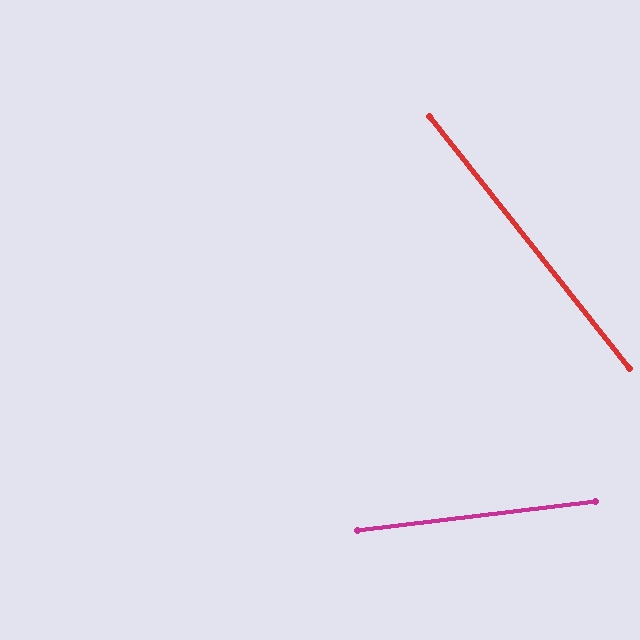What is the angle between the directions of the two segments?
Approximately 59 degrees.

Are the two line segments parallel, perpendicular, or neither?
Neither parallel nor perpendicular — they differ by about 59°.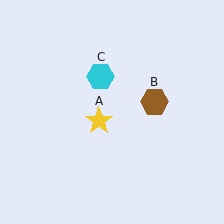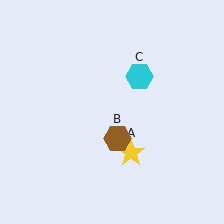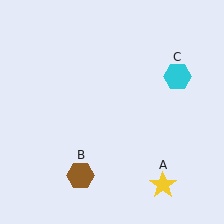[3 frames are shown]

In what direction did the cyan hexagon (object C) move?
The cyan hexagon (object C) moved right.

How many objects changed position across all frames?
3 objects changed position: yellow star (object A), brown hexagon (object B), cyan hexagon (object C).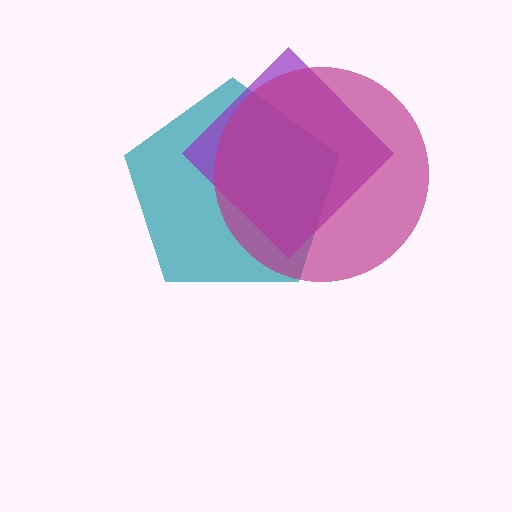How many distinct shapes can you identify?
There are 3 distinct shapes: a teal pentagon, a purple diamond, a magenta circle.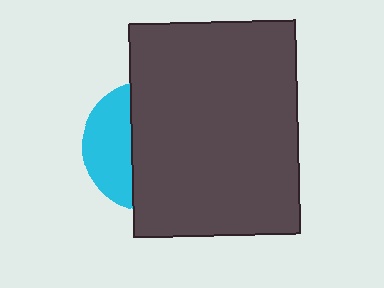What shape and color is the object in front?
The object in front is a dark gray rectangle.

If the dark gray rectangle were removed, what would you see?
You would see the complete cyan circle.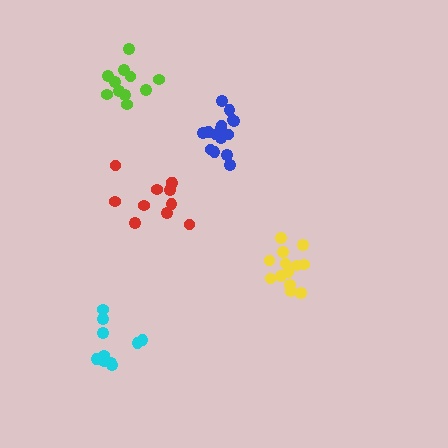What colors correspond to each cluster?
The clusters are colored: yellow, red, lime, blue, cyan.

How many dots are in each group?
Group 1: 13 dots, Group 2: 11 dots, Group 3: 11 dots, Group 4: 15 dots, Group 5: 10 dots (60 total).